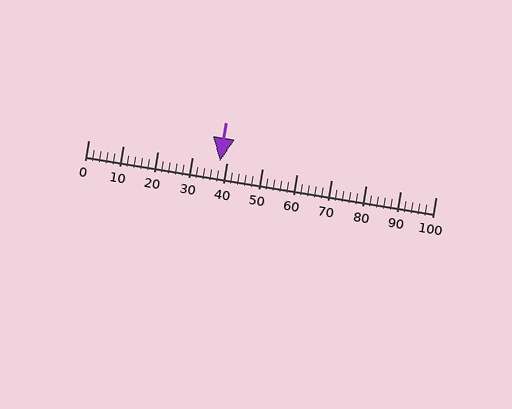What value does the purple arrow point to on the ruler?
The purple arrow points to approximately 38.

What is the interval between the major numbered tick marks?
The major tick marks are spaced 10 units apart.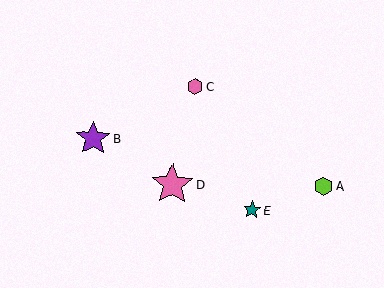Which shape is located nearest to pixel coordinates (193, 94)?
The pink hexagon (labeled C) at (195, 87) is nearest to that location.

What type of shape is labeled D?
Shape D is a pink star.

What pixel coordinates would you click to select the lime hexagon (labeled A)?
Click at (324, 186) to select the lime hexagon A.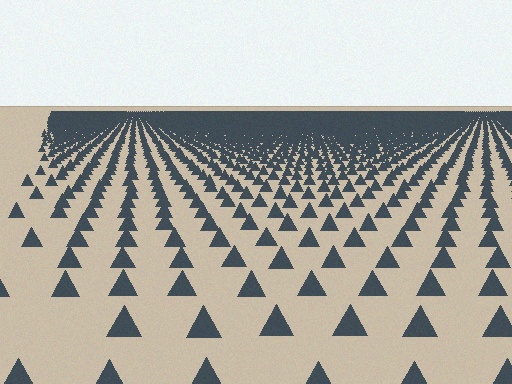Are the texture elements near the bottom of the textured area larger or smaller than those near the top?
Larger. Near the bottom, elements are closer to the viewer and appear at a bigger on-screen size.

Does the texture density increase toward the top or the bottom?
Density increases toward the top.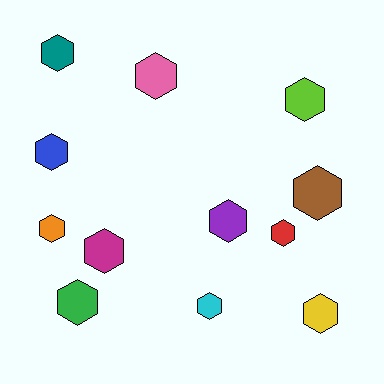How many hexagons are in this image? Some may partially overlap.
There are 12 hexagons.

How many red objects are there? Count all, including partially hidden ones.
There is 1 red object.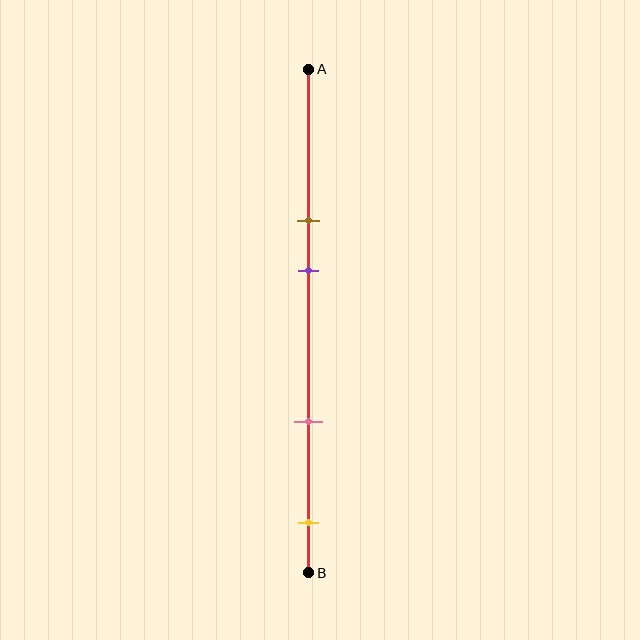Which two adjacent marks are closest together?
The brown and purple marks are the closest adjacent pair.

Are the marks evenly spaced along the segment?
No, the marks are not evenly spaced.